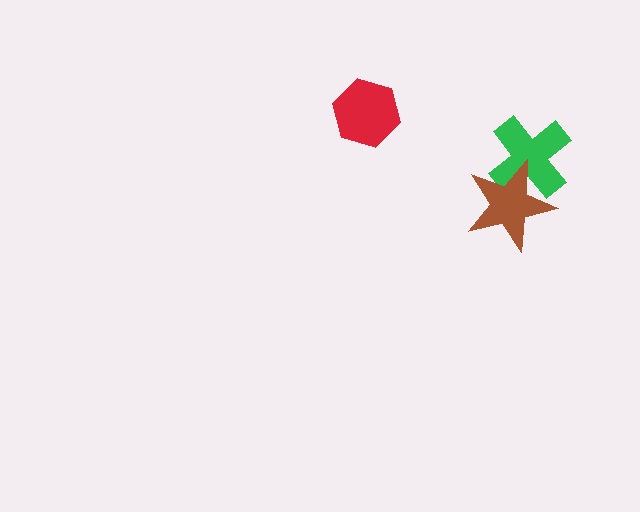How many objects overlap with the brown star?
1 object overlaps with the brown star.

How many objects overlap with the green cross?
1 object overlaps with the green cross.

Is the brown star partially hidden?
No, no other shape covers it.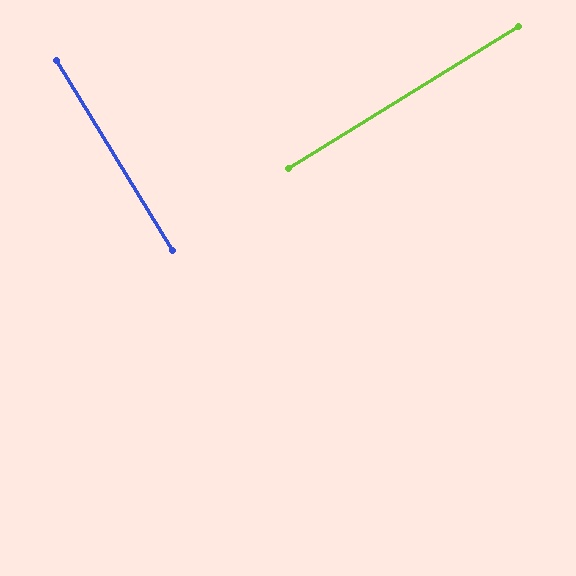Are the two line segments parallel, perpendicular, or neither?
Perpendicular — they meet at approximately 90°.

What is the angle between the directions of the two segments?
Approximately 90 degrees.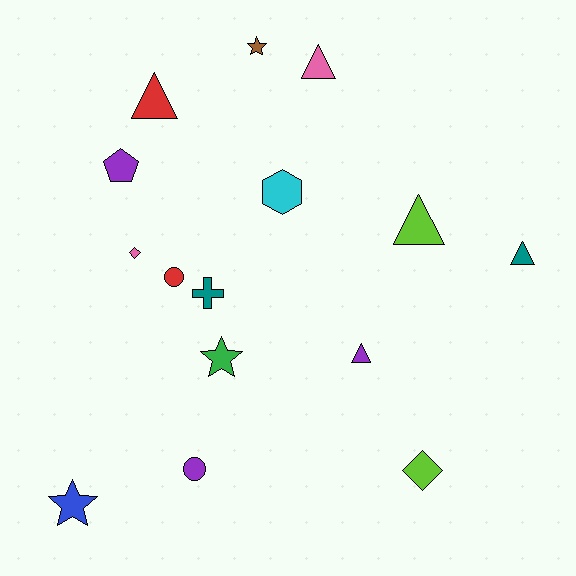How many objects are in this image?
There are 15 objects.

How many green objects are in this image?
There is 1 green object.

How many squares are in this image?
There are no squares.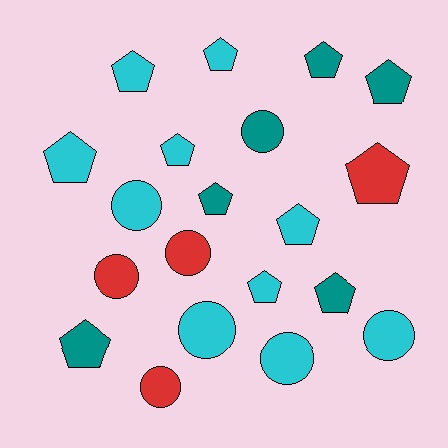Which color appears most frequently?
Cyan, with 10 objects.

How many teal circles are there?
There is 1 teal circle.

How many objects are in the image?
There are 20 objects.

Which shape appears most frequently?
Pentagon, with 12 objects.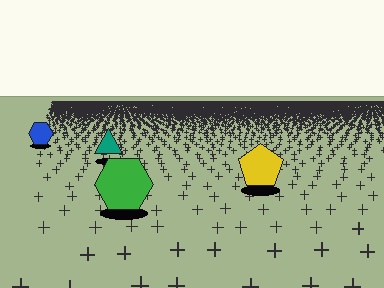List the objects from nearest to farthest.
From nearest to farthest: the green hexagon, the yellow pentagon, the teal triangle, the blue hexagon.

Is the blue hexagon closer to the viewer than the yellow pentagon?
No. The yellow pentagon is closer — you can tell from the texture gradient: the ground texture is coarser near it.